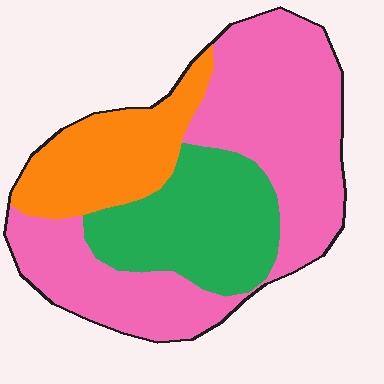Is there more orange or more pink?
Pink.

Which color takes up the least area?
Orange, at roughly 20%.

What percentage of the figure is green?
Green covers roughly 25% of the figure.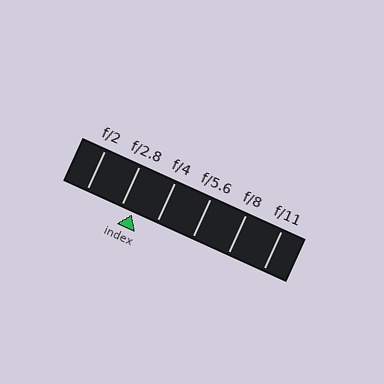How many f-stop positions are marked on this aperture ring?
There are 6 f-stop positions marked.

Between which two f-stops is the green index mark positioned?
The index mark is between f/2.8 and f/4.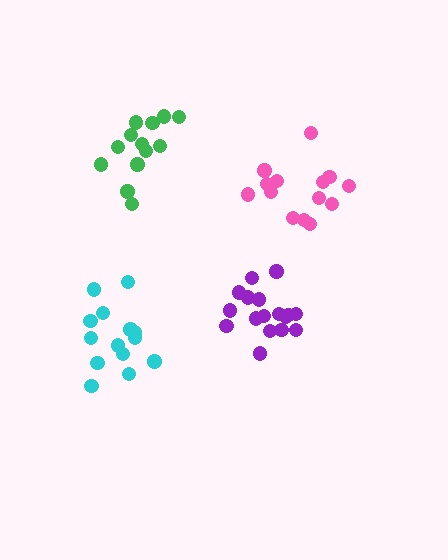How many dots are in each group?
Group 1: 14 dots, Group 2: 17 dots, Group 3: 14 dots, Group 4: 13 dots (58 total).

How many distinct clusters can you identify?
There are 4 distinct clusters.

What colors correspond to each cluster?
The clusters are colored: cyan, purple, pink, green.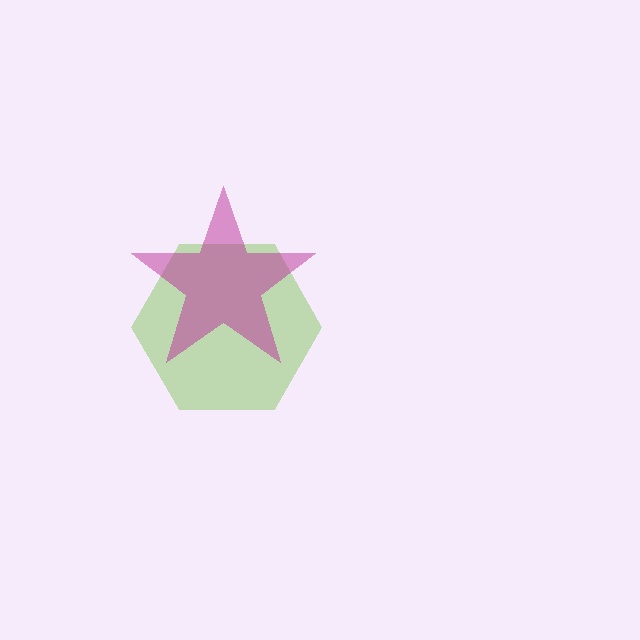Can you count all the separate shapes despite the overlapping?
Yes, there are 2 separate shapes.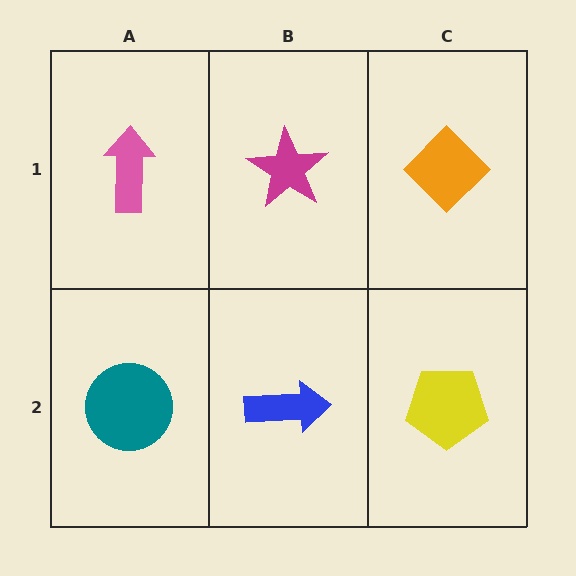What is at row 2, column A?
A teal circle.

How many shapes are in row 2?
3 shapes.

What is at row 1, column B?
A magenta star.